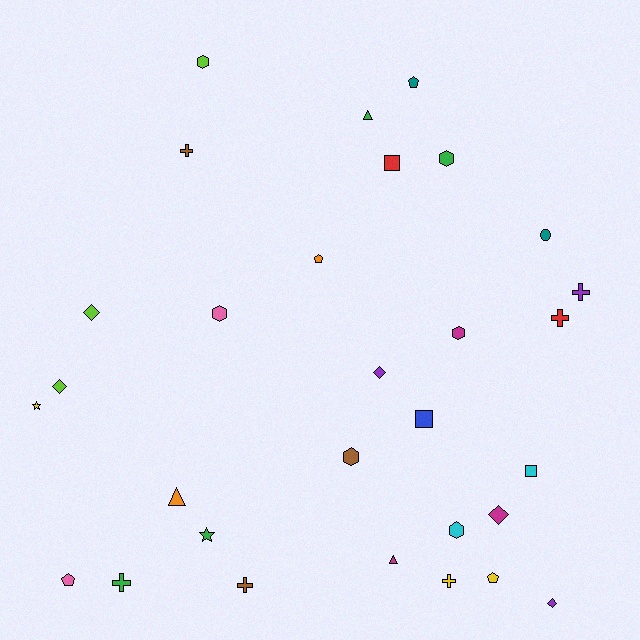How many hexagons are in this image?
There are 6 hexagons.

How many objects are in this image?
There are 30 objects.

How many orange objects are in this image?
There are 2 orange objects.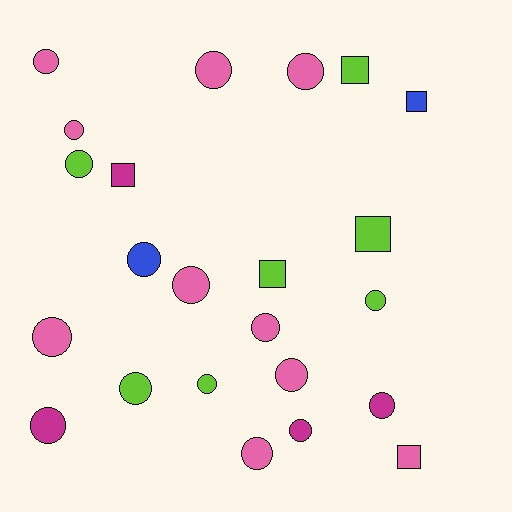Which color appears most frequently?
Pink, with 10 objects.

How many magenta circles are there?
There are 3 magenta circles.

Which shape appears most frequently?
Circle, with 17 objects.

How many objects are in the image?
There are 23 objects.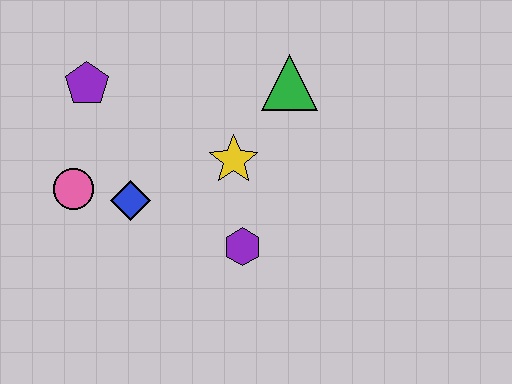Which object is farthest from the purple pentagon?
The purple hexagon is farthest from the purple pentagon.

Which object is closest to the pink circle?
The blue diamond is closest to the pink circle.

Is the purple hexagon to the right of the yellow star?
Yes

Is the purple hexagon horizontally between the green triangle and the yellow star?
Yes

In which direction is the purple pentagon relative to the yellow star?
The purple pentagon is to the left of the yellow star.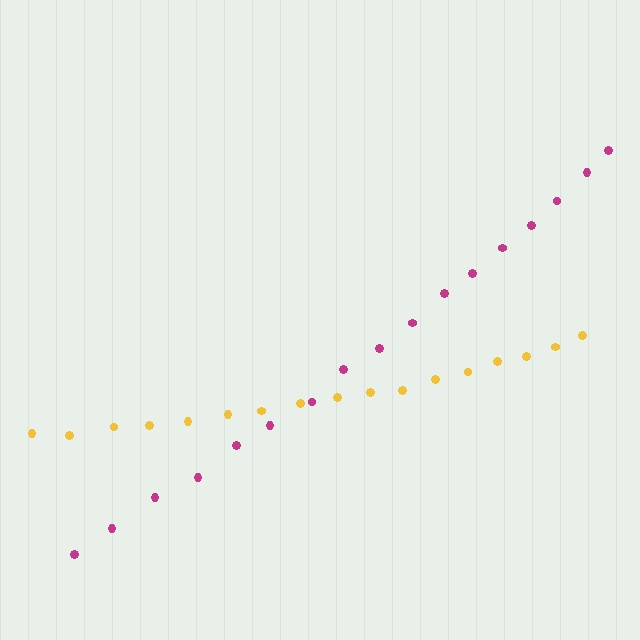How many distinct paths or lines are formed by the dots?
There are 2 distinct paths.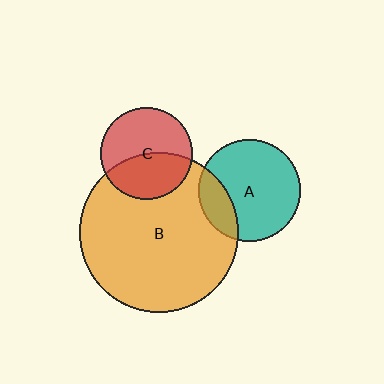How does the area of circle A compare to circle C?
Approximately 1.2 times.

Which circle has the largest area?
Circle B (orange).